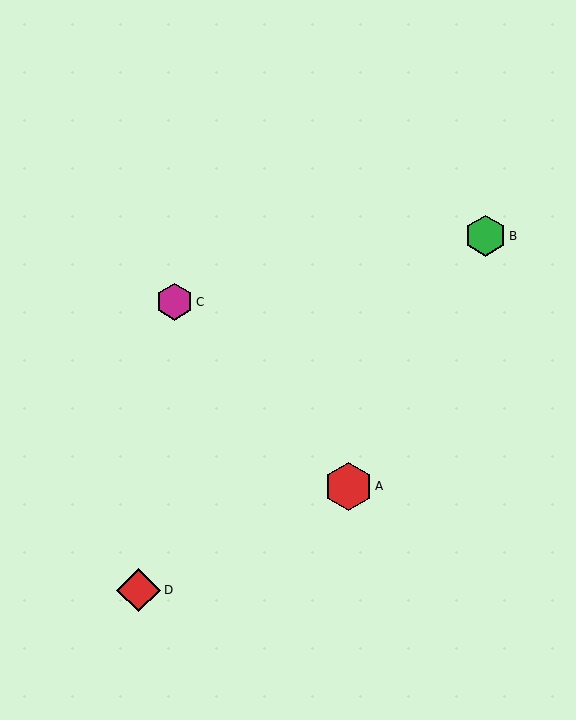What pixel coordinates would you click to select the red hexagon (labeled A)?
Click at (348, 486) to select the red hexagon A.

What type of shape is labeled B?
Shape B is a green hexagon.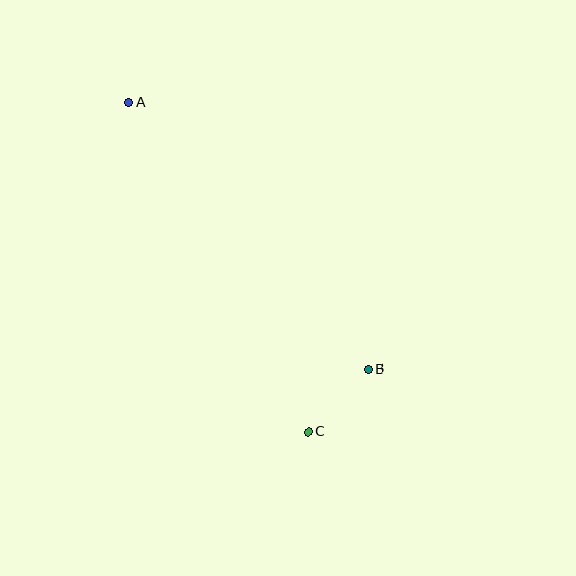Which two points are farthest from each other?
Points A and C are farthest from each other.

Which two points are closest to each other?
Points B and C are closest to each other.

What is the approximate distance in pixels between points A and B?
The distance between A and B is approximately 359 pixels.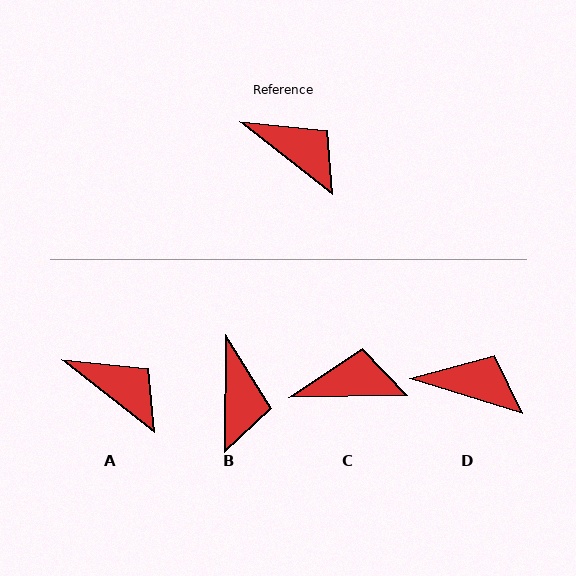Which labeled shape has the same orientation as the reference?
A.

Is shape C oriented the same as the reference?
No, it is off by about 39 degrees.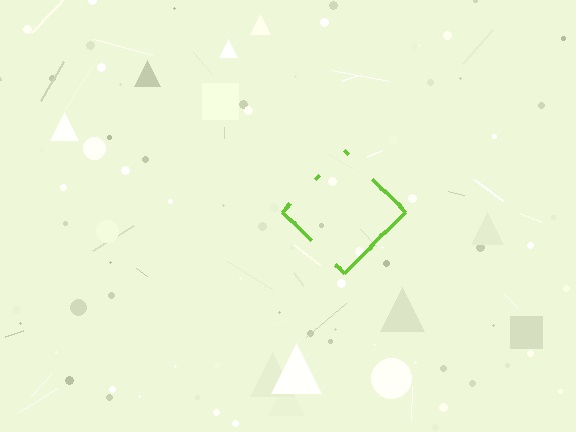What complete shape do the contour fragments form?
The contour fragments form a diamond.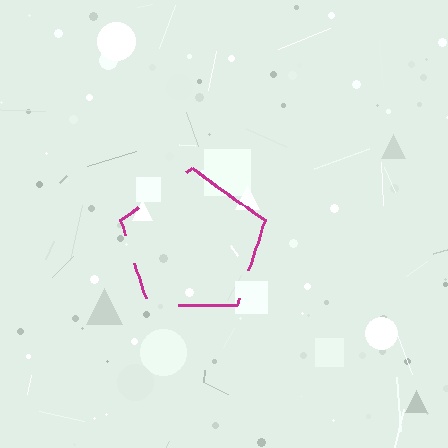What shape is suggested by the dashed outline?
The dashed outline suggests a pentagon.